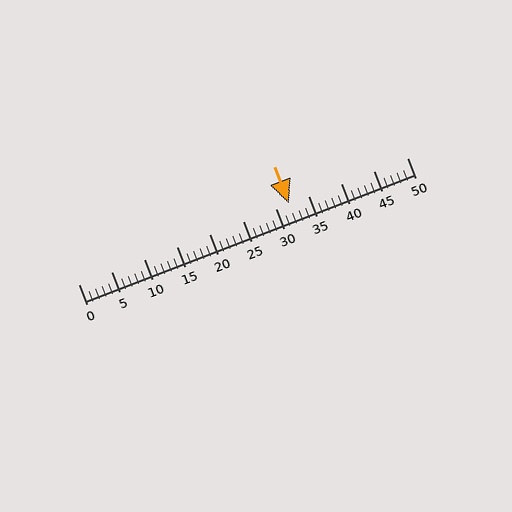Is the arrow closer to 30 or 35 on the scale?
The arrow is closer to 30.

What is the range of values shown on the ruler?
The ruler shows values from 0 to 50.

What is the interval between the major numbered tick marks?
The major tick marks are spaced 5 units apart.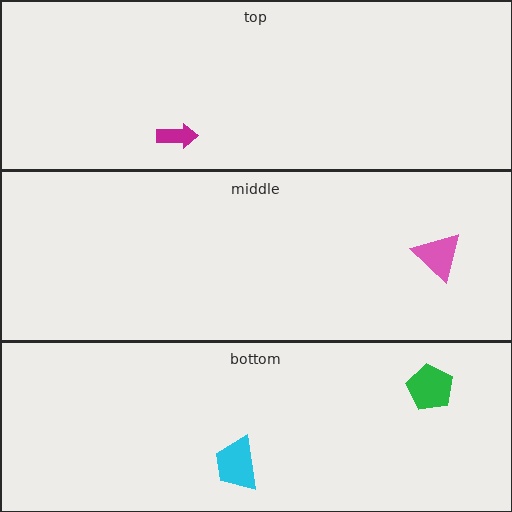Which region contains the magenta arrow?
The top region.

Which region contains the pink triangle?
The middle region.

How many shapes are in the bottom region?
2.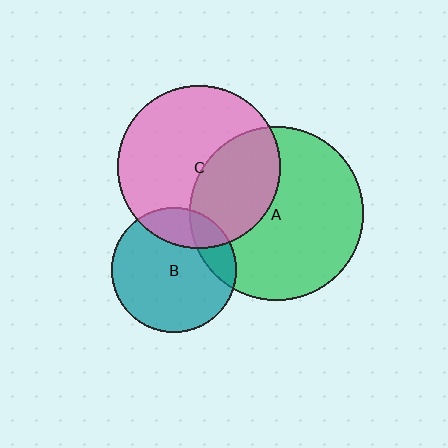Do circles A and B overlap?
Yes.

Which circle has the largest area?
Circle A (green).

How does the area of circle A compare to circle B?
Approximately 1.9 times.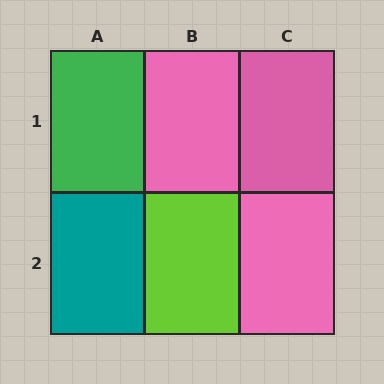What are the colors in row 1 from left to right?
Green, pink, pink.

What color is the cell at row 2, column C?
Pink.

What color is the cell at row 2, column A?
Teal.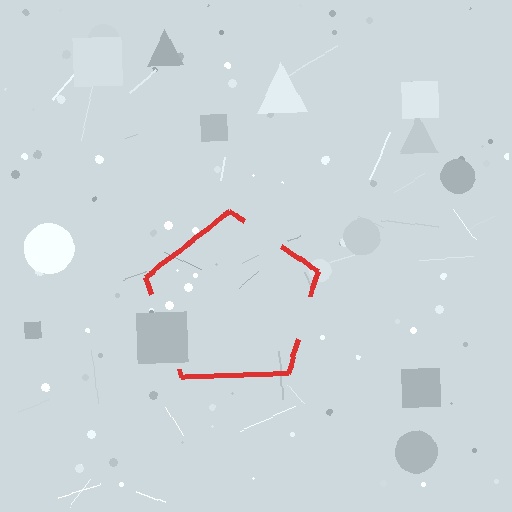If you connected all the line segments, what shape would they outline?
They would outline a pentagon.